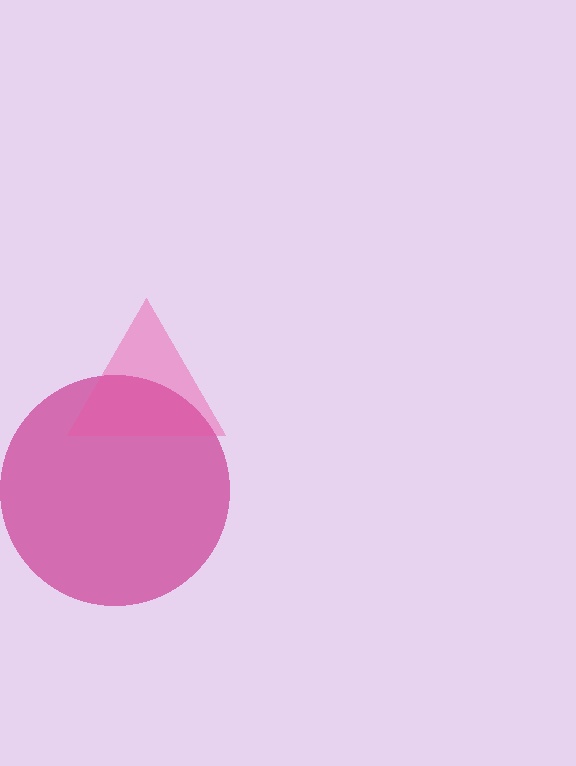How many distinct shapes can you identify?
There are 2 distinct shapes: a magenta circle, a pink triangle.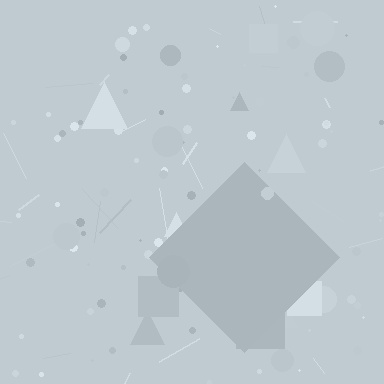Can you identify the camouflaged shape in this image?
The camouflaged shape is a diamond.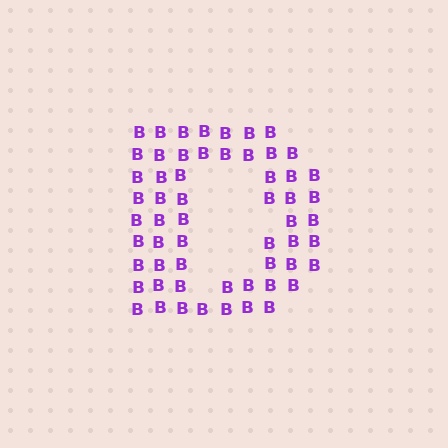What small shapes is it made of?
It is made of small letter B's.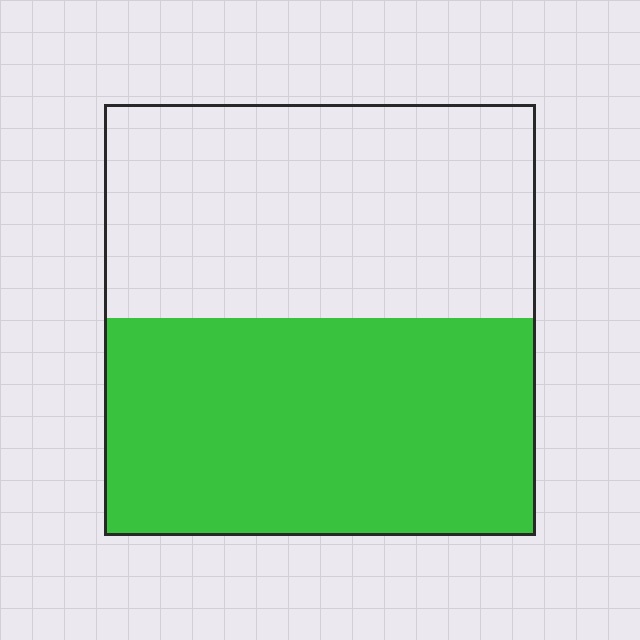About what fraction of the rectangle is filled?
About one half (1/2).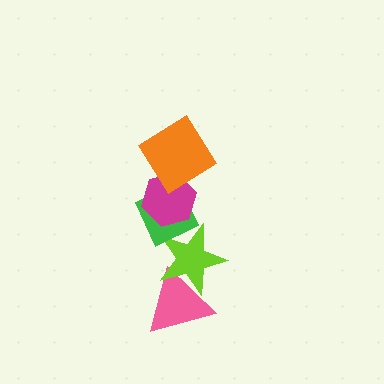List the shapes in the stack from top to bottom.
From top to bottom: the orange diamond, the magenta hexagon, the green diamond, the lime star, the pink triangle.